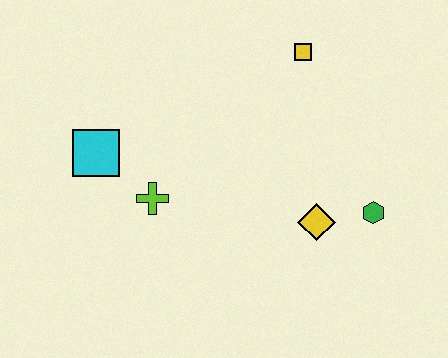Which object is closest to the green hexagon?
The yellow diamond is closest to the green hexagon.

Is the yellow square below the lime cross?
No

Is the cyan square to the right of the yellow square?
No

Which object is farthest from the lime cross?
The green hexagon is farthest from the lime cross.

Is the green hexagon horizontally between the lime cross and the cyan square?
No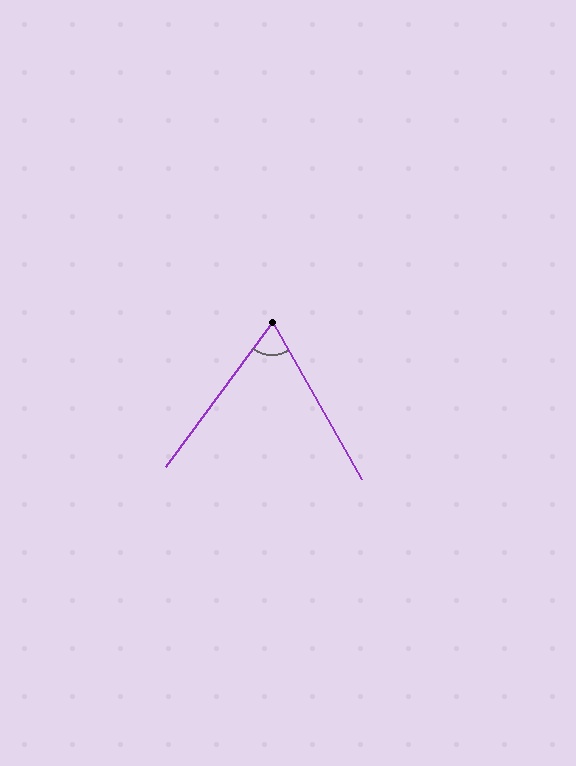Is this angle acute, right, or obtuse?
It is acute.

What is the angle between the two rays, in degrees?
Approximately 66 degrees.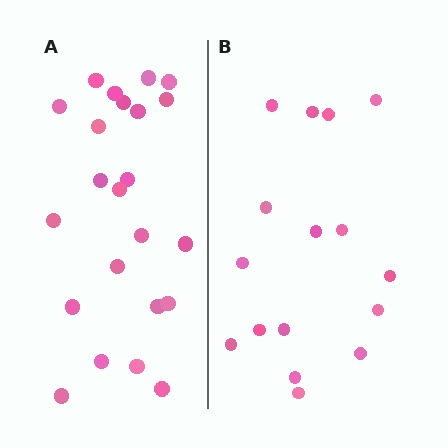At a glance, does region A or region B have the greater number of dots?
Region A (the left region) has more dots.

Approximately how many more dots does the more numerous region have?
Region A has roughly 8 or so more dots than region B.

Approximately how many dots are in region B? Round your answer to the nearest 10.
About 20 dots. (The exact count is 16, which rounds to 20.)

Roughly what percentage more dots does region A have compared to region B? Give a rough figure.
About 45% more.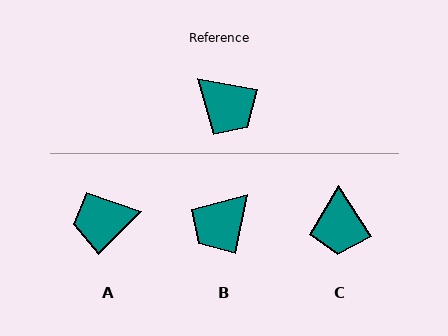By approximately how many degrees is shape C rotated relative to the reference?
Approximately 47 degrees clockwise.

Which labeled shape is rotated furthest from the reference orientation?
A, about 125 degrees away.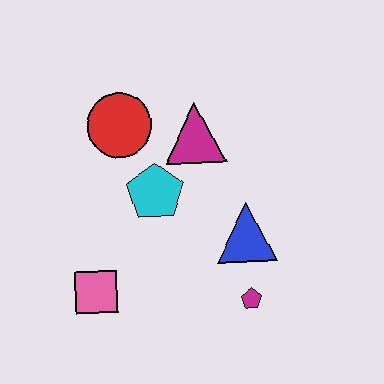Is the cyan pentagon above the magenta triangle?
No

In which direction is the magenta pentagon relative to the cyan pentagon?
The magenta pentagon is below the cyan pentagon.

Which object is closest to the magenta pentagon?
The blue triangle is closest to the magenta pentagon.